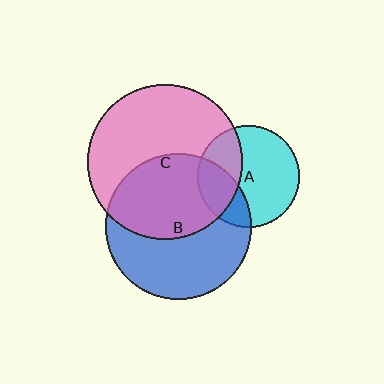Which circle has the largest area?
Circle C (pink).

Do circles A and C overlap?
Yes.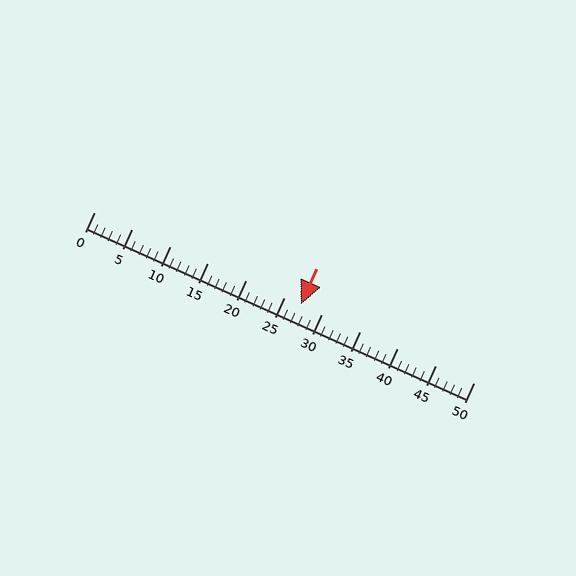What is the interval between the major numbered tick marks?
The major tick marks are spaced 5 units apart.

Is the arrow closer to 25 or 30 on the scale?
The arrow is closer to 25.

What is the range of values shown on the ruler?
The ruler shows values from 0 to 50.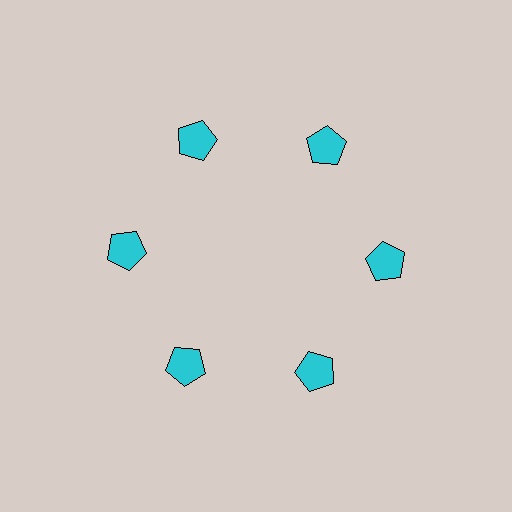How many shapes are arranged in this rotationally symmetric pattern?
There are 6 shapes, arranged in 6 groups of 1.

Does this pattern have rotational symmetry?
Yes, this pattern has 6-fold rotational symmetry. It looks the same after rotating 60 degrees around the center.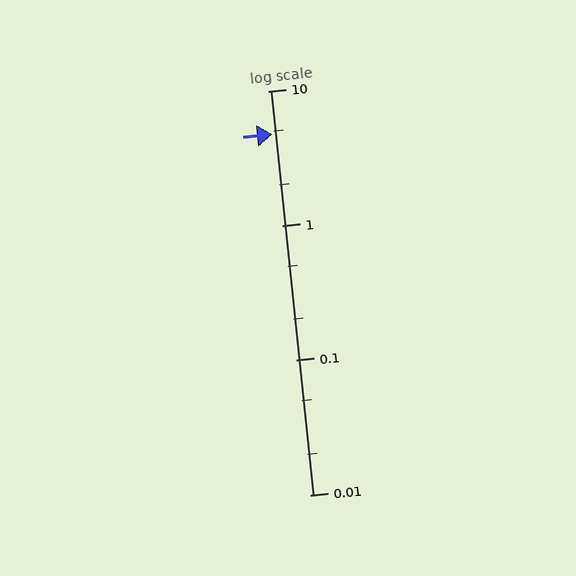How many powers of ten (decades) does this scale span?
The scale spans 3 decades, from 0.01 to 10.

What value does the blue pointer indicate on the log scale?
The pointer indicates approximately 4.8.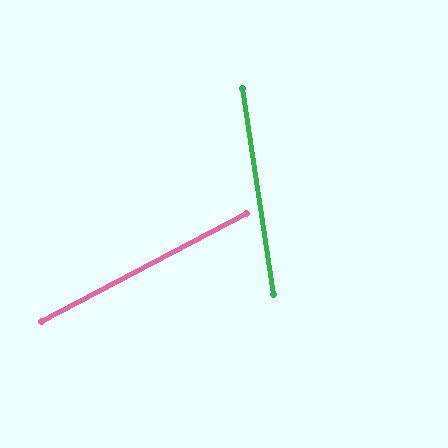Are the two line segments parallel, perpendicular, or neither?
Neither parallel nor perpendicular — they differ by about 71°.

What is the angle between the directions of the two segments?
Approximately 71 degrees.